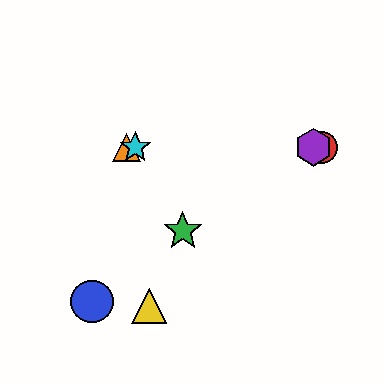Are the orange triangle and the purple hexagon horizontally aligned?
Yes, both are at y≈147.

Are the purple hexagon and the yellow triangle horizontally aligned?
No, the purple hexagon is at y≈147 and the yellow triangle is at y≈306.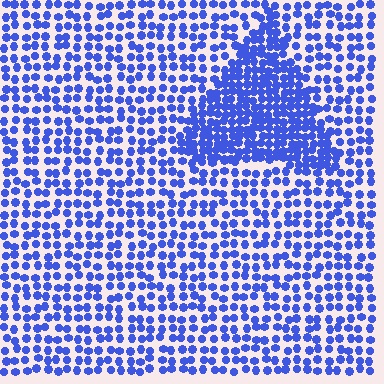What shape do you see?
I see a triangle.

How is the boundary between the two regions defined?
The boundary is defined by a change in element density (approximately 2.0x ratio). All elements are the same color, size, and shape.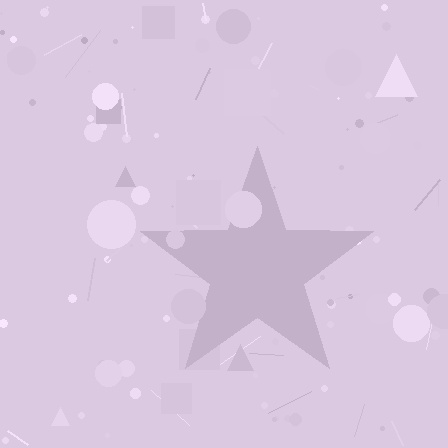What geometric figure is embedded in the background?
A star is embedded in the background.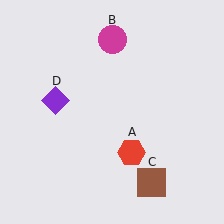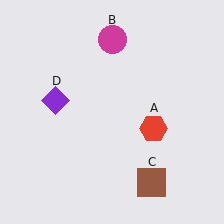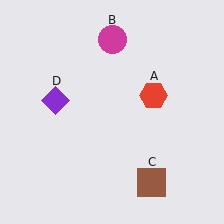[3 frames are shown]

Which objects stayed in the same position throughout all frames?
Magenta circle (object B) and brown square (object C) and purple diamond (object D) remained stationary.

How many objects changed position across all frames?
1 object changed position: red hexagon (object A).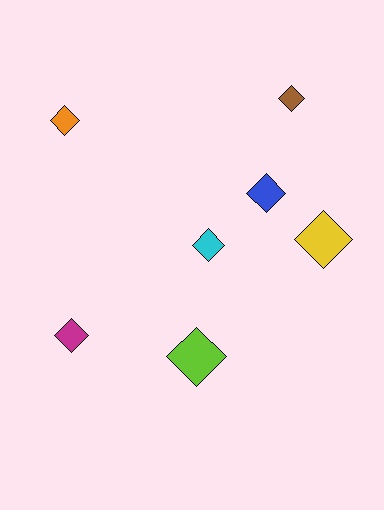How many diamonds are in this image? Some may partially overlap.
There are 7 diamonds.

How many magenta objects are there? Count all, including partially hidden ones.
There is 1 magenta object.